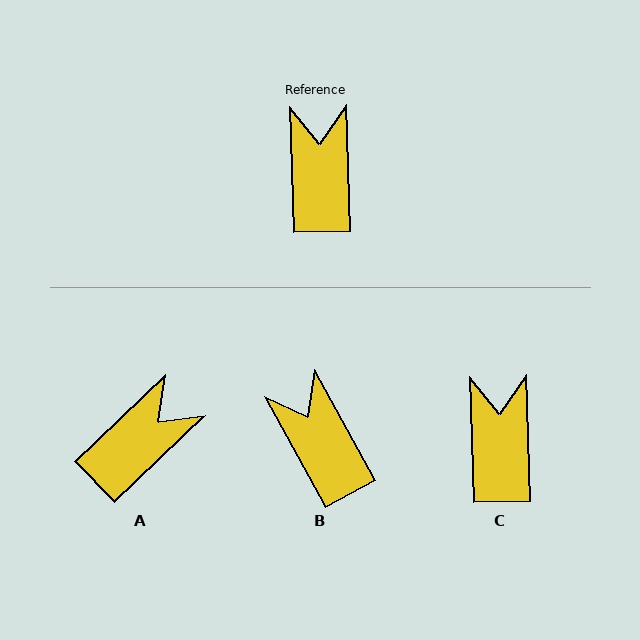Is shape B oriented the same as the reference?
No, it is off by about 27 degrees.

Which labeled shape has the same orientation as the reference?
C.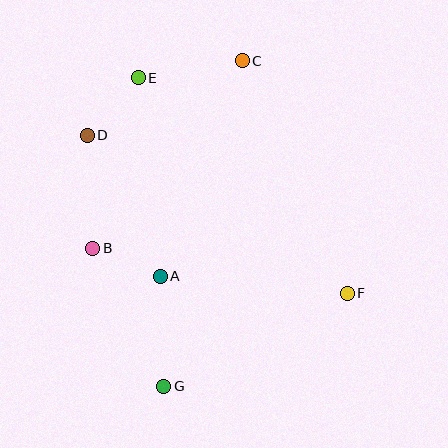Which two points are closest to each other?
Points A and B are closest to each other.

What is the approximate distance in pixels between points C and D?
The distance between C and D is approximately 172 pixels.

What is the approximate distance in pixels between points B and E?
The distance between B and E is approximately 177 pixels.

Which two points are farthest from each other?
Points C and G are farthest from each other.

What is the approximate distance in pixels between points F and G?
The distance between F and G is approximately 206 pixels.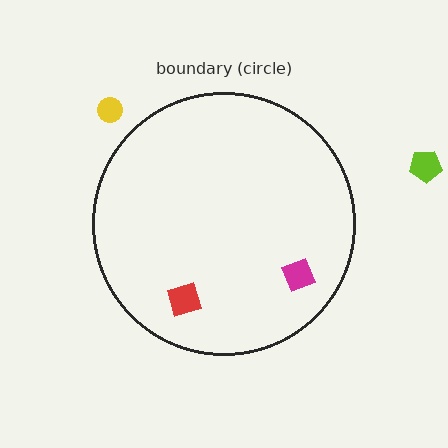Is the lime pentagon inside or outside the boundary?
Outside.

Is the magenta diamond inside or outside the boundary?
Inside.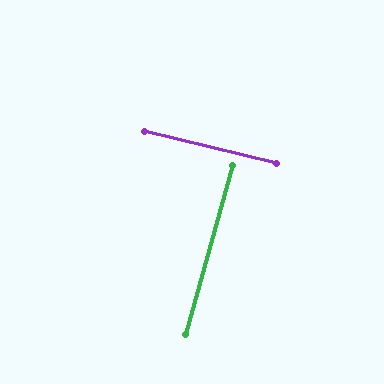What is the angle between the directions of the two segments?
Approximately 89 degrees.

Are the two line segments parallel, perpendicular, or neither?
Perpendicular — they meet at approximately 89°.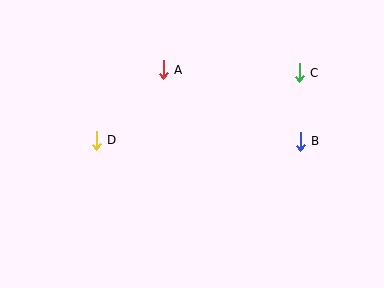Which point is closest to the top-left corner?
Point D is closest to the top-left corner.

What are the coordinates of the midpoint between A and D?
The midpoint between A and D is at (130, 105).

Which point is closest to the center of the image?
Point A at (163, 70) is closest to the center.